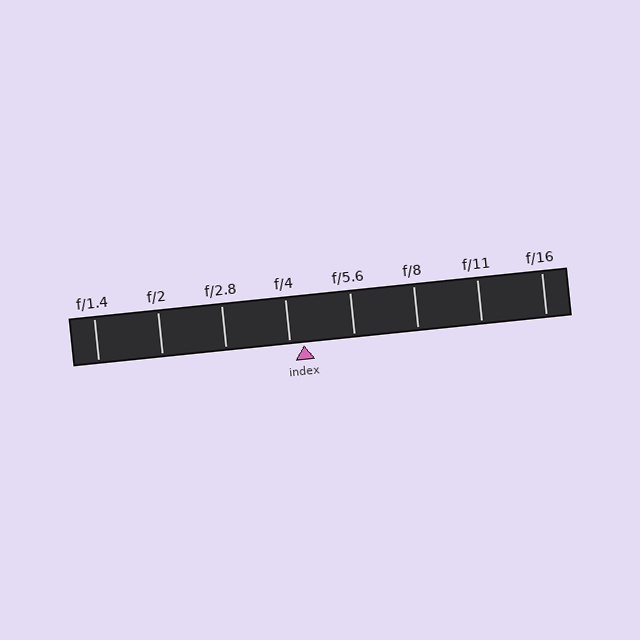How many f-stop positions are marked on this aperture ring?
There are 8 f-stop positions marked.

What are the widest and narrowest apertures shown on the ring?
The widest aperture shown is f/1.4 and the narrowest is f/16.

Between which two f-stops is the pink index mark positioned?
The index mark is between f/4 and f/5.6.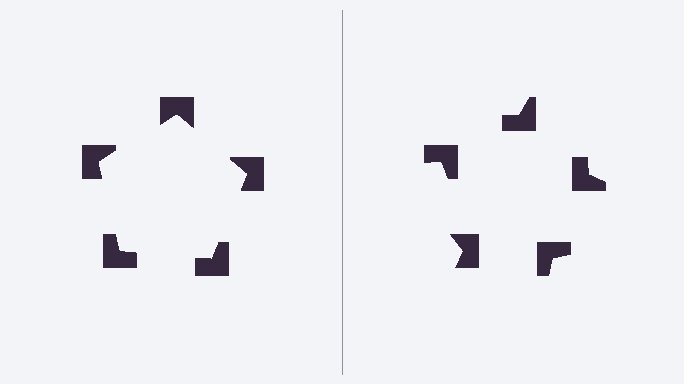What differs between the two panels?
The notched squares are positioned identically on both sides; only the wedge orientations differ. On the left they align to a pentagon; on the right they are misaligned.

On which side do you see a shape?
An illusory pentagon appears on the left side. On the right side the wedge cuts are rotated, so no coherent shape forms.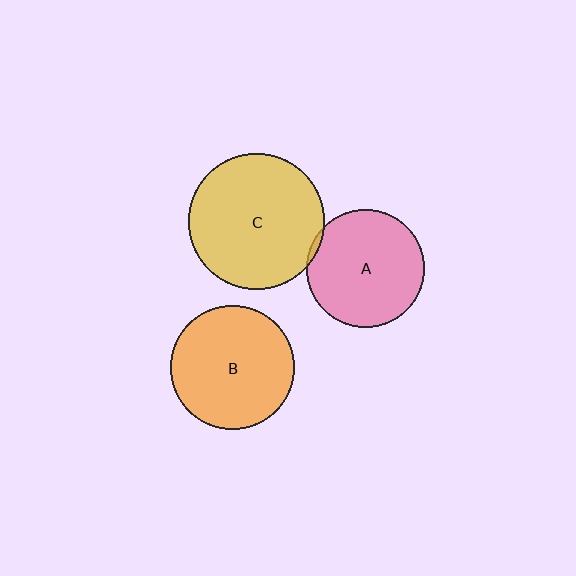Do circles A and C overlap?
Yes.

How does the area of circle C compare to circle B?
Approximately 1.2 times.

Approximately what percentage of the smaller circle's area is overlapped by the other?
Approximately 5%.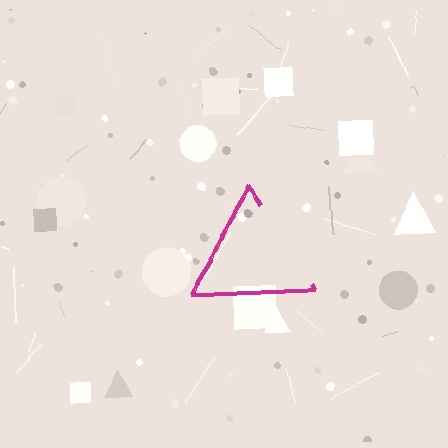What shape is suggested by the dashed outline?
The dashed outline suggests a triangle.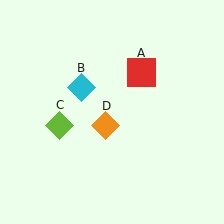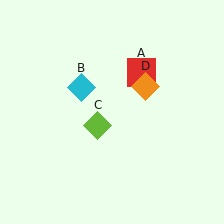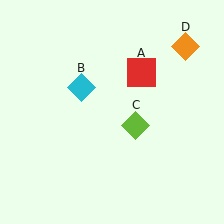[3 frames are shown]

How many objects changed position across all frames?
2 objects changed position: lime diamond (object C), orange diamond (object D).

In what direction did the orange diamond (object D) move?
The orange diamond (object D) moved up and to the right.